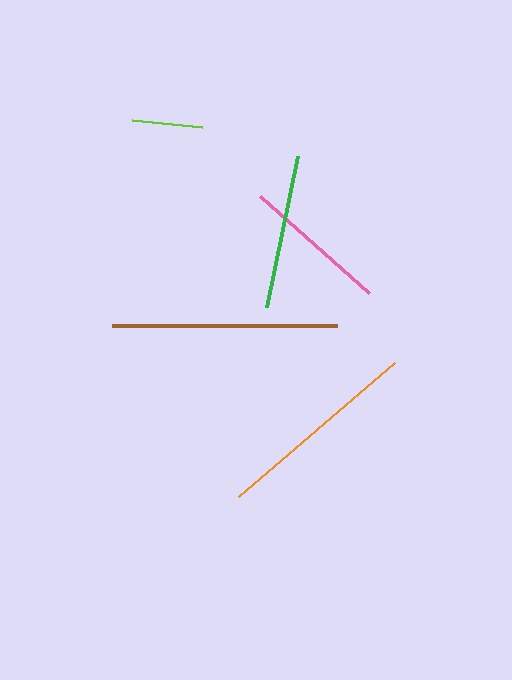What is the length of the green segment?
The green segment is approximately 155 pixels long.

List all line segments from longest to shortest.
From longest to shortest: brown, orange, green, pink, lime.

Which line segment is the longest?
The brown line is the longest at approximately 225 pixels.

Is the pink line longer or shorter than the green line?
The green line is longer than the pink line.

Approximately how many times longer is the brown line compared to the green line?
The brown line is approximately 1.5 times the length of the green line.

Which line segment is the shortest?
The lime line is the shortest at approximately 71 pixels.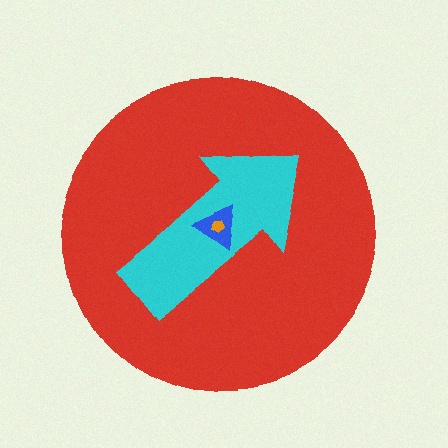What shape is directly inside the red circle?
The cyan arrow.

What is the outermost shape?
The red circle.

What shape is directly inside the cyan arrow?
The blue triangle.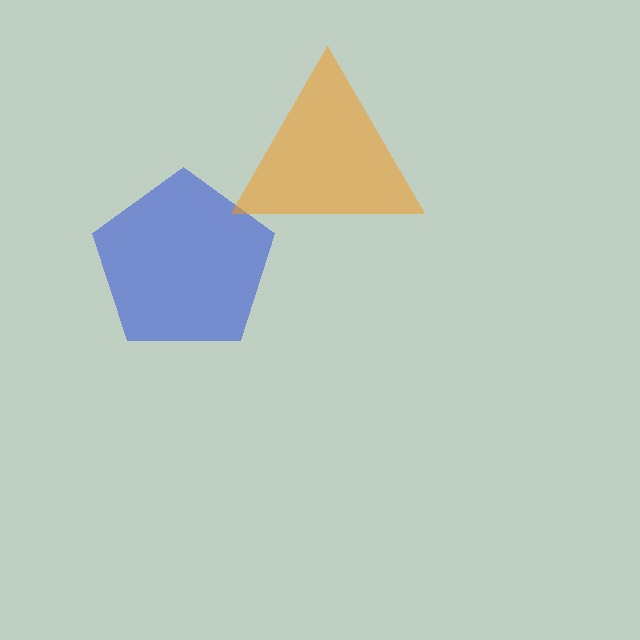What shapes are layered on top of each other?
The layered shapes are: a blue pentagon, an orange triangle.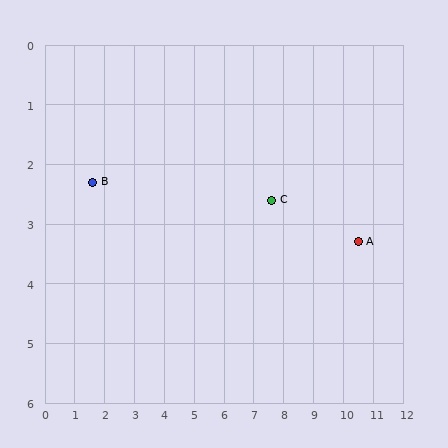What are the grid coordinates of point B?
Point B is at approximately (1.6, 2.3).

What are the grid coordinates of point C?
Point C is at approximately (7.6, 2.6).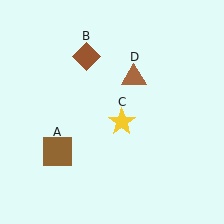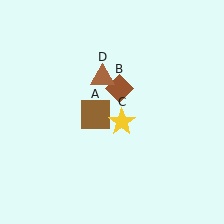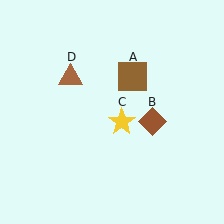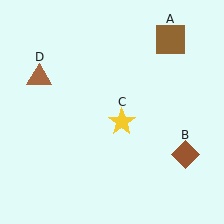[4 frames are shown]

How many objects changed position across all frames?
3 objects changed position: brown square (object A), brown diamond (object B), brown triangle (object D).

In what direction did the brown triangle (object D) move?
The brown triangle (object D) moved left.